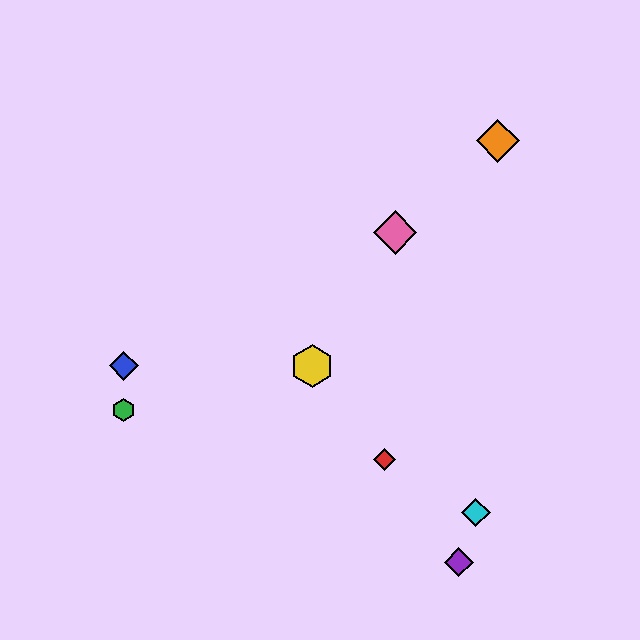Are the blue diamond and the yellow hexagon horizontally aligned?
Yes, both are at y≈366.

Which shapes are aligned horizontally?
The blue diamond, the yellow hexagon are aligned horizontally.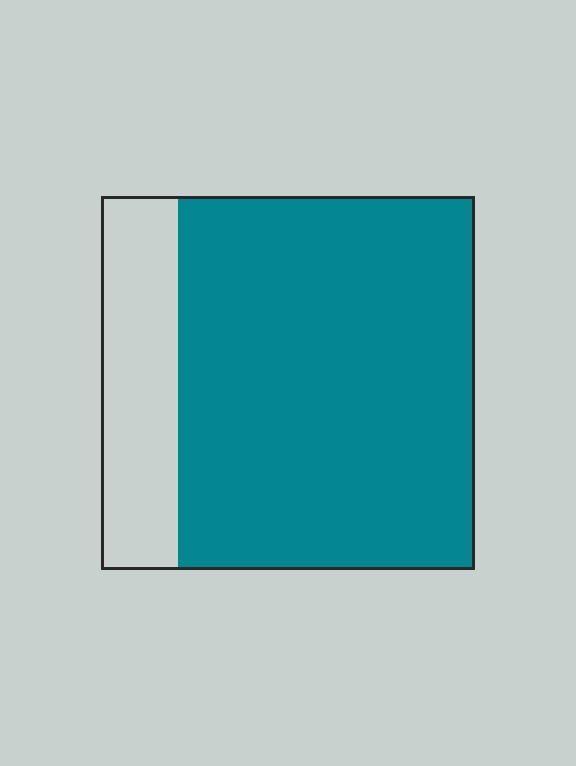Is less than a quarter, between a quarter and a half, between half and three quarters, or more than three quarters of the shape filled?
More than three quarters.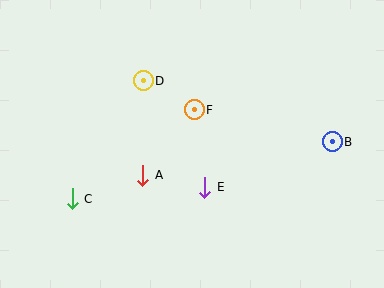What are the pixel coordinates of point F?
Point F is at (194, 110).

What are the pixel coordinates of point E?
Point E is at (205, 187).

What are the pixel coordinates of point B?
Point B is at (332, 142).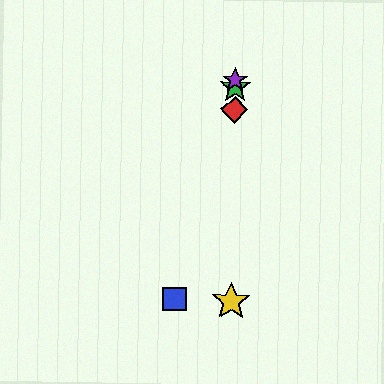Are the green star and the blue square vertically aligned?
No, the green star is at x≈235 and the blue square is at x≈174.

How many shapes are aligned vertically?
4 shapes (the red diamond, the green star, the yellow star, the purple star) are aligned vertically.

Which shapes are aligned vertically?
The red diamond, the green star, the yellow star, the purple star are aligned vertically.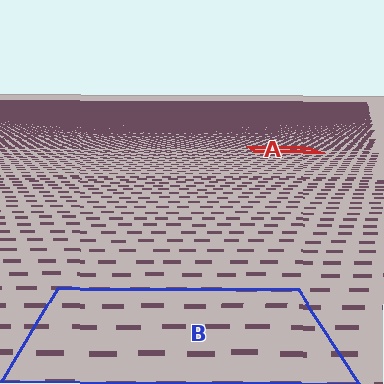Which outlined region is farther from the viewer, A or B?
Region A is farther from the viewer — the texture elements inside it appear smaller and more densely packed.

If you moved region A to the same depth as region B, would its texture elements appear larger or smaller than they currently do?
They would appear larger. At a closer depth, the same texture elements are projected at a bigger on-screen size.